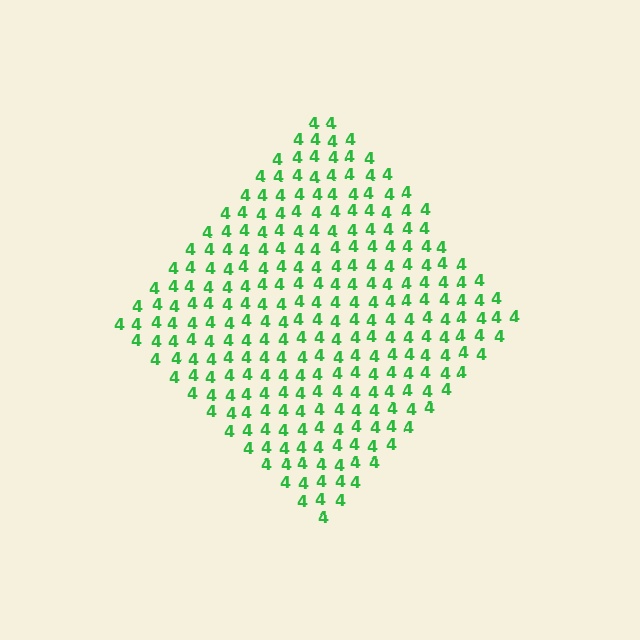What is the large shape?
The large shape is a diamond.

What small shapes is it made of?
It is made of small digit 4's.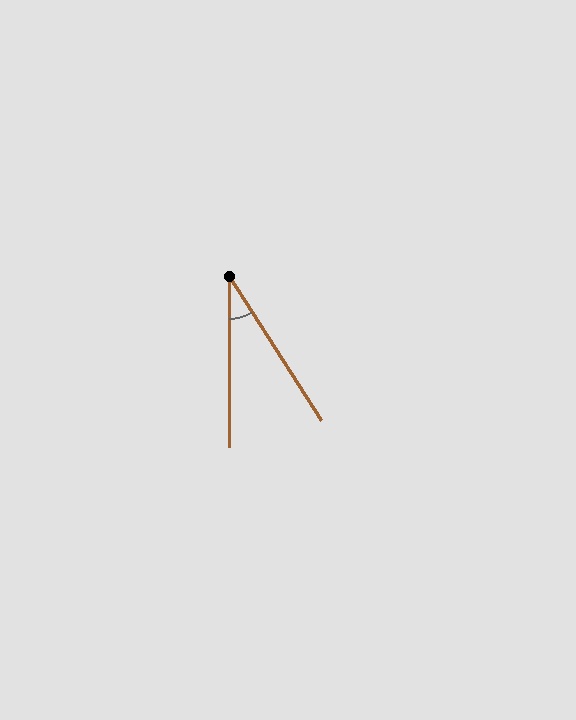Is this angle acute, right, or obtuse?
It is acute.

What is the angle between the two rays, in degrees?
Approximately 32 degrees.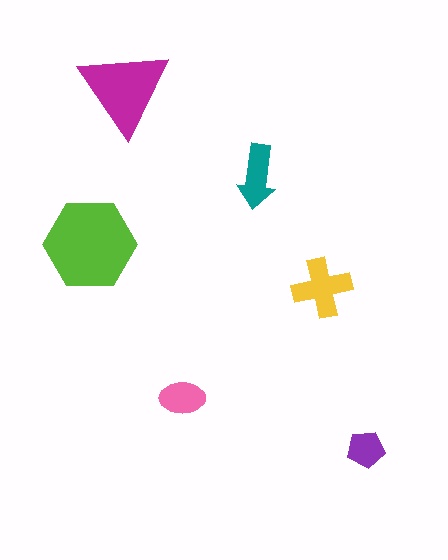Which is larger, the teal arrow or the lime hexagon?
The lime hexagon.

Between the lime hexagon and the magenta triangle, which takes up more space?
The lime hexagon.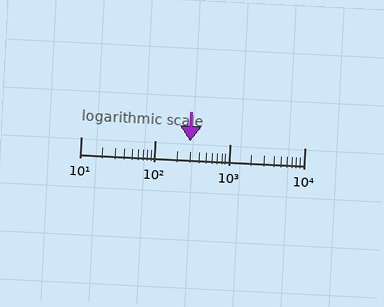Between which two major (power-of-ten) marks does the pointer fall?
The pointer is between 100 and 1000.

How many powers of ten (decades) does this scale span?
The scale spans 3 decades, from 10 to 10000.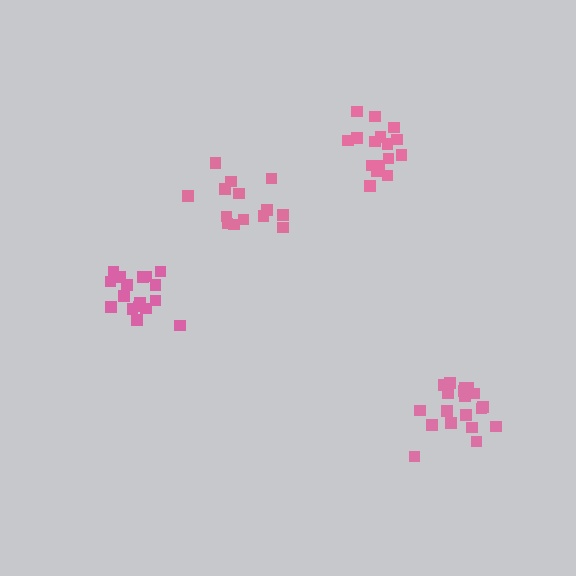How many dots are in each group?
Group 1: 16 dots, Group 2: 17 dots, Group 3: 14 dots, Group 4: 19 dots (66 total).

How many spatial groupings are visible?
There are 4 spatial groupings.